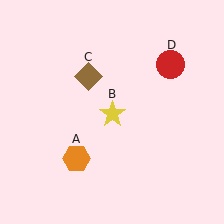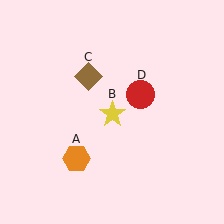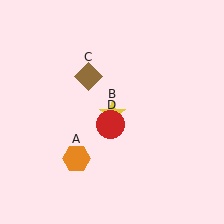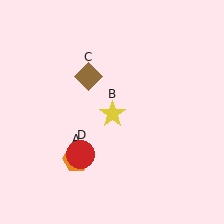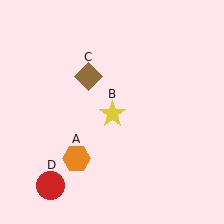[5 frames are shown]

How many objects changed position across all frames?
1 object changed position: red circle (object D).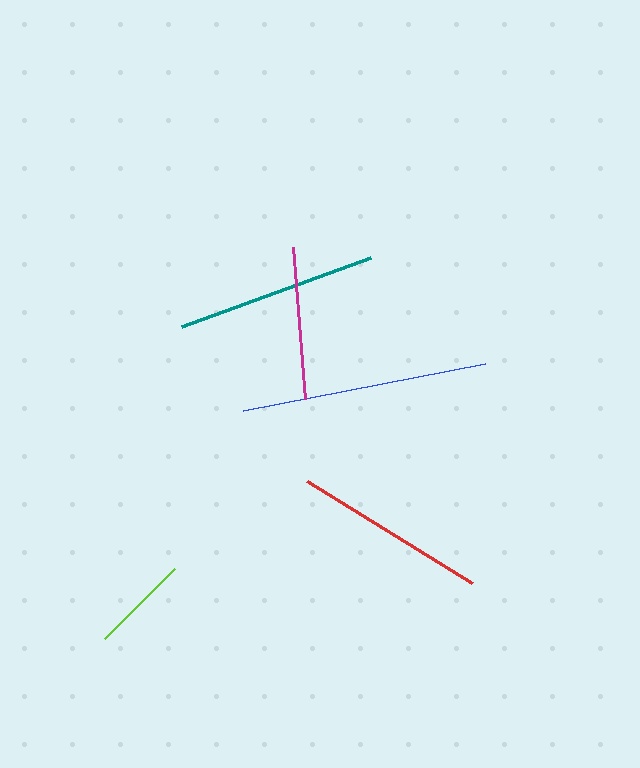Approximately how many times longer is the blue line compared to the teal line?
The blue line is approximately 1.2 times the length of the teal line.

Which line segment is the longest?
The blue line is the longest at approximately 246 pixels.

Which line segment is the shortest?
The lime line is the shortest at approximately 99 pixels.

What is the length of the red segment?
The red segment is approximately 193 pixels long.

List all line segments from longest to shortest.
From longest to shortest: blue, teal, red, magenta, lime.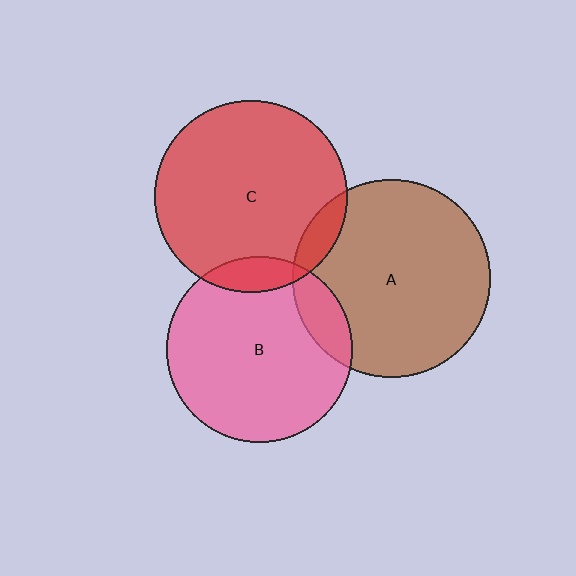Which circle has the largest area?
Circle A (brown).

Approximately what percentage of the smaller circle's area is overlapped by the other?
Approximately 15%.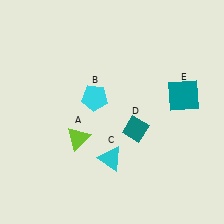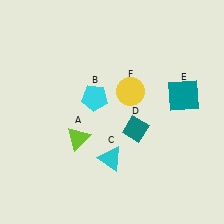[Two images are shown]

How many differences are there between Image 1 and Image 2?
There is 1 difference between the two images.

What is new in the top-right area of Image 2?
A yellow circle (F) was added in the top-right area of Image 2.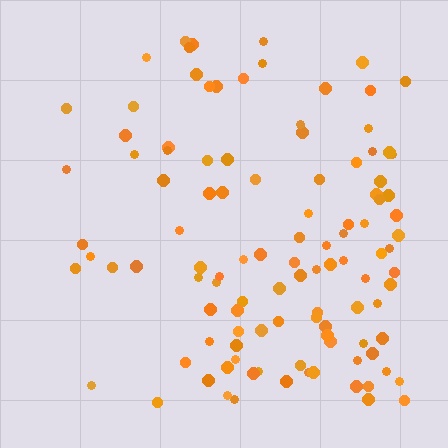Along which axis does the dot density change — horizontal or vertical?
Horizontal.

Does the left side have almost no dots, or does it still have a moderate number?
Still a moderate number, just noticeably fewer than the right.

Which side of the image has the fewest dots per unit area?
The left.